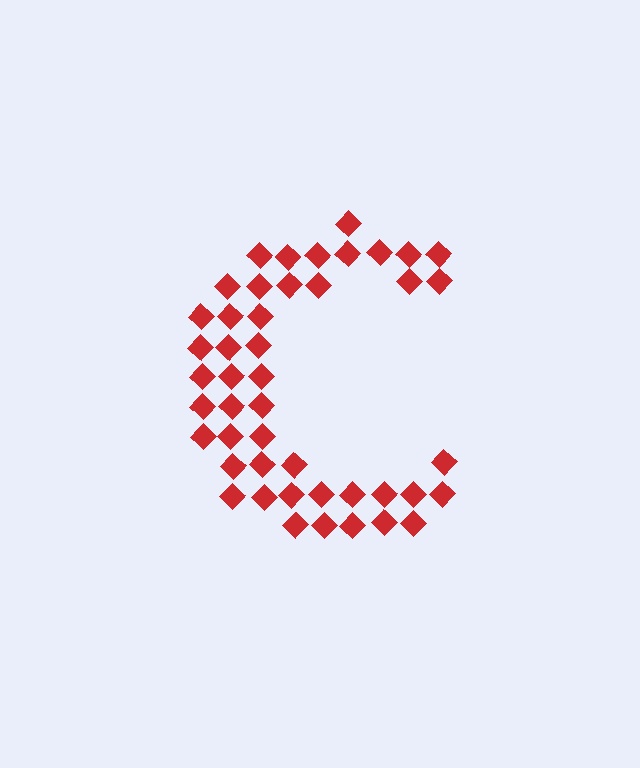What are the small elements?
The small elements are diamonds.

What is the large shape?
The large shape is the letter C.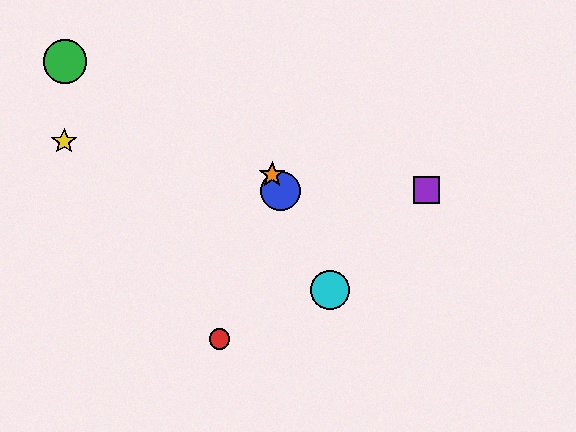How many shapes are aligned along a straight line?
3 shapes (the blue circle, the orange star, the cyan circle) are aligned along a straight line.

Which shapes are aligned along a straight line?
The blue circle, the orange star, the cyan circle are aligned along a straight line.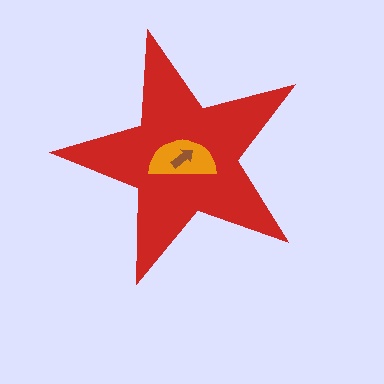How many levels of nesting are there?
3.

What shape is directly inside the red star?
The orange semicircle.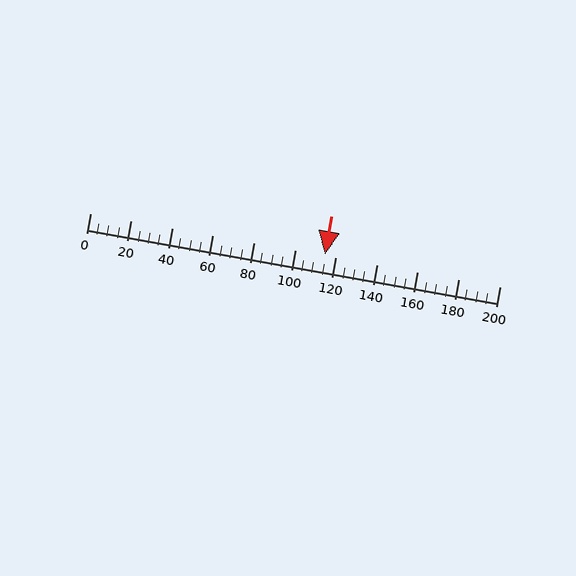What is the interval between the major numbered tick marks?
The major tick marks are spaced 20 units apart.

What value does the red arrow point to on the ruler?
The red arrow points to approximately 115.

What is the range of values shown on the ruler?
The ruler shows values from 0 to 200.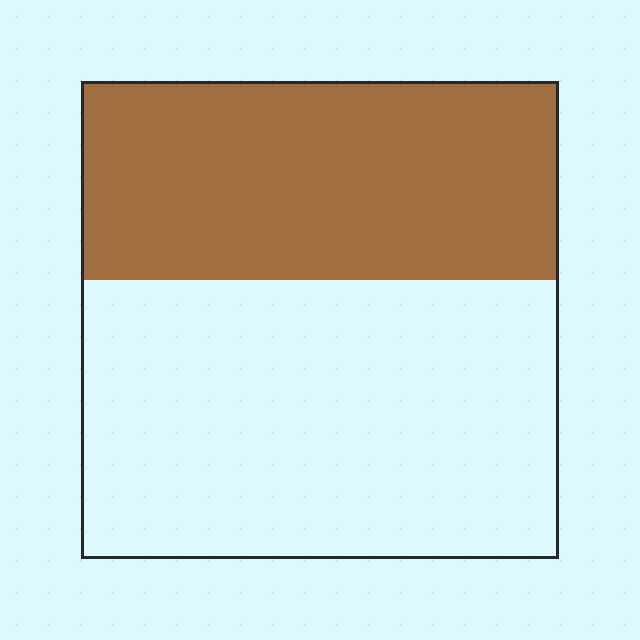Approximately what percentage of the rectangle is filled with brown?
Approximately 40%.